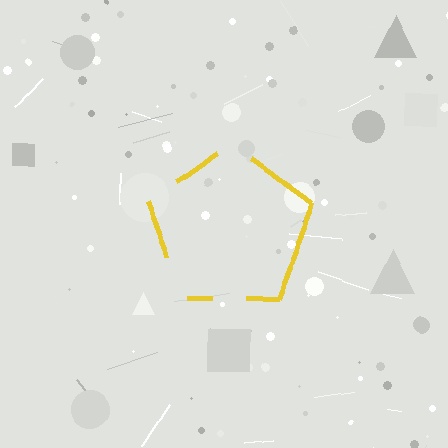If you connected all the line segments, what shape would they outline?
They would outline a pentagon.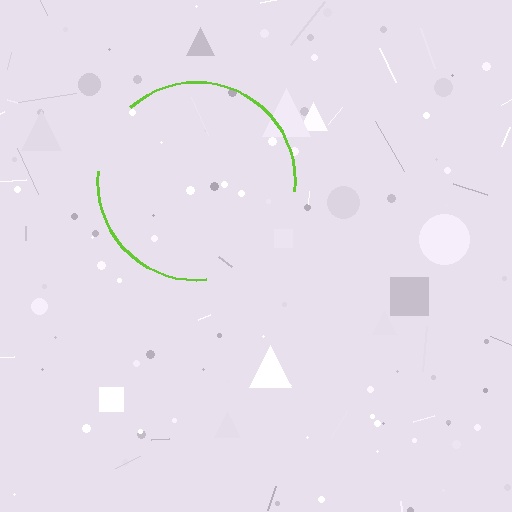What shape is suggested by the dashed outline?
The dashed outline suggests a circle.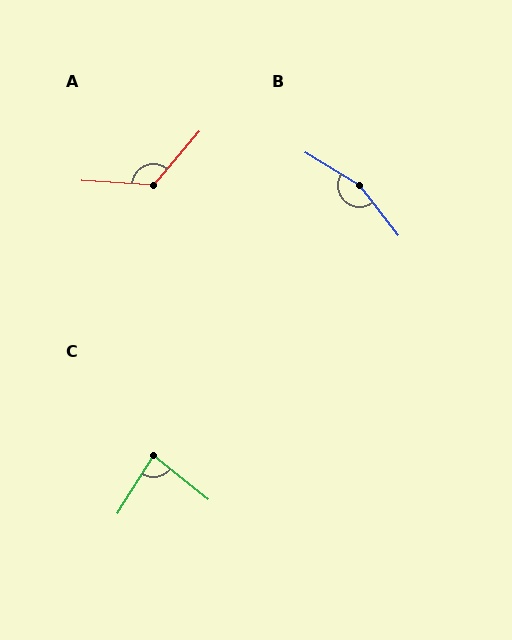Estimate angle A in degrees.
Approximately 126 degrees.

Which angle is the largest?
B, at approximately 159 degrees.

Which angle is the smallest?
C, at approximately 83 degrees.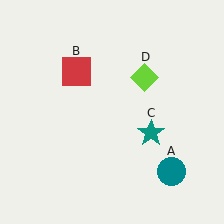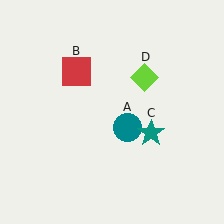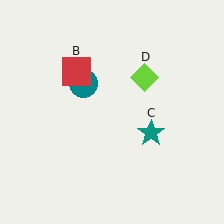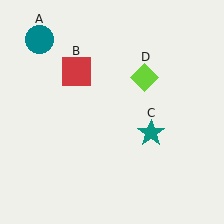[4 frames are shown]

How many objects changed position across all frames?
1 object changed position: teal circle (object A).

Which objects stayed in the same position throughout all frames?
Red square (object B) and teal star (object C) and lime diamond (object D) remained stationary.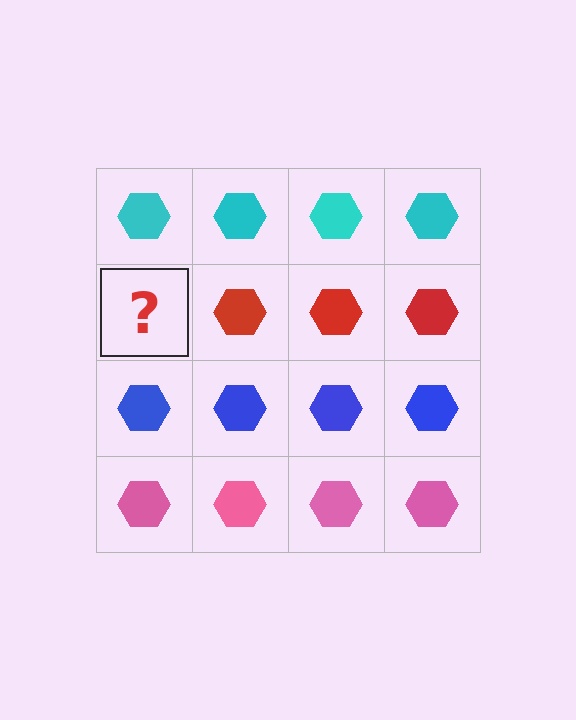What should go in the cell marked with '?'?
The missing cell should contain a red hexagon.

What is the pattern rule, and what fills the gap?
The rule is that each row has a consistent color. The gap should be filled with a red hexagon.